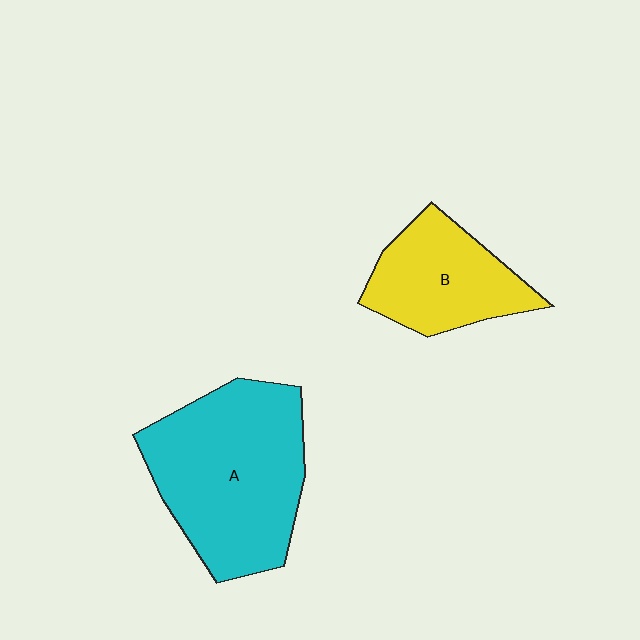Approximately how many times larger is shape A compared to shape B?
Approximately 1.8 times.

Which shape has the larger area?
Shape A (cyan).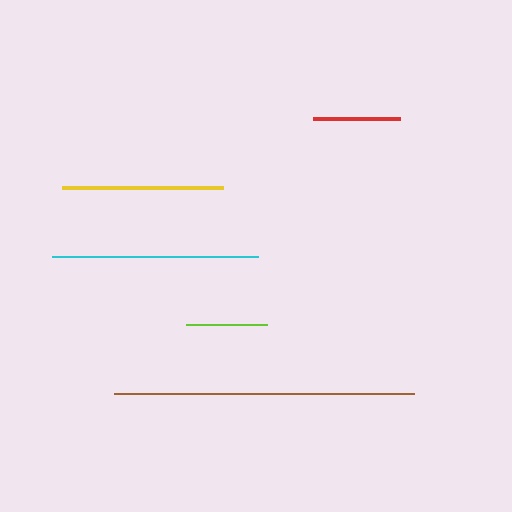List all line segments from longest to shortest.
From longest to shortest: brown, cyan, yellow, red, lime.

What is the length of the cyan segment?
The cyan segment is approximately 206 pixels long.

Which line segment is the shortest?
The lime line is the shortest at approximately 81 pixels.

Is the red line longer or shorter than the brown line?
The brown line is longer than the red line.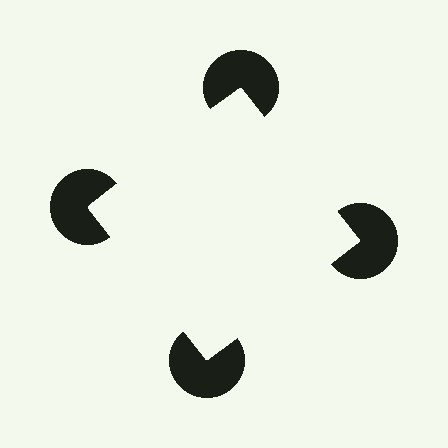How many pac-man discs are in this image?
There are 4 — one at each vertex of the illusory square.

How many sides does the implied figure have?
4 sides.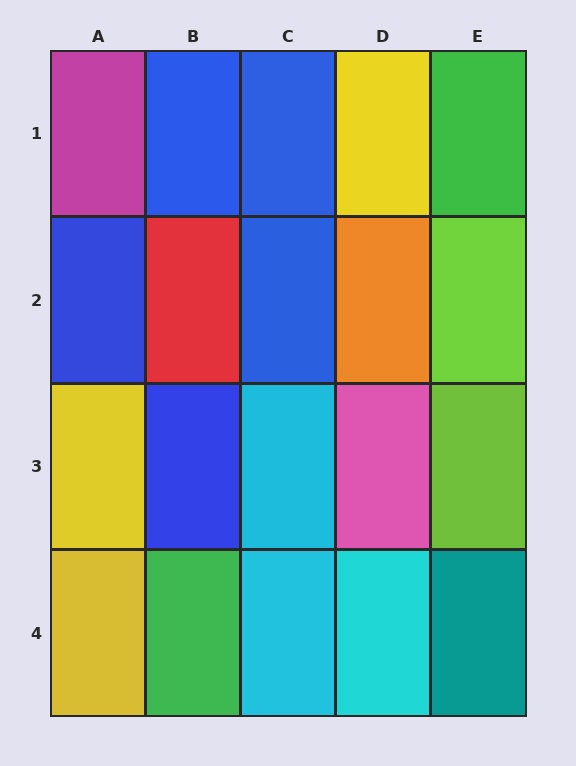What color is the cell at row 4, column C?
Cyan.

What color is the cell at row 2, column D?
Orange.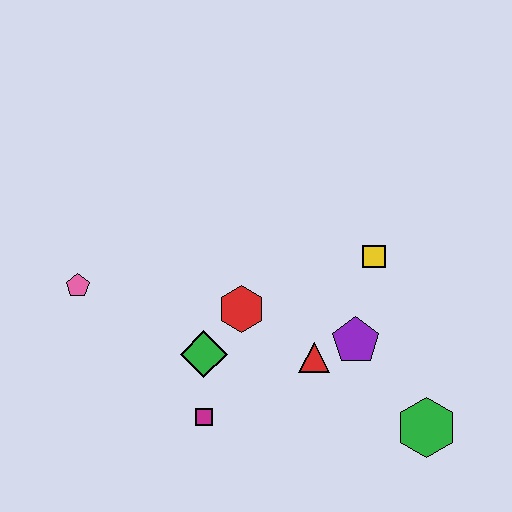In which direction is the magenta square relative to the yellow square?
The magenta square is to the left of the yellow square.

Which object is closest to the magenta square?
The green diamond is closest to the magenta square.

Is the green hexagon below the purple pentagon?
Yes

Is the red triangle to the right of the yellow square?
No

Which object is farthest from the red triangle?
The pink pentagon is farthest from the red triangle.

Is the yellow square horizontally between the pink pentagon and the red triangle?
No